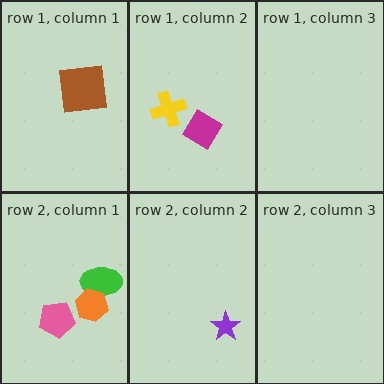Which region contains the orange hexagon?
The row 2, column 1 region.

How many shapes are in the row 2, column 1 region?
3.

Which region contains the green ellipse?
The row 2, column 1 region.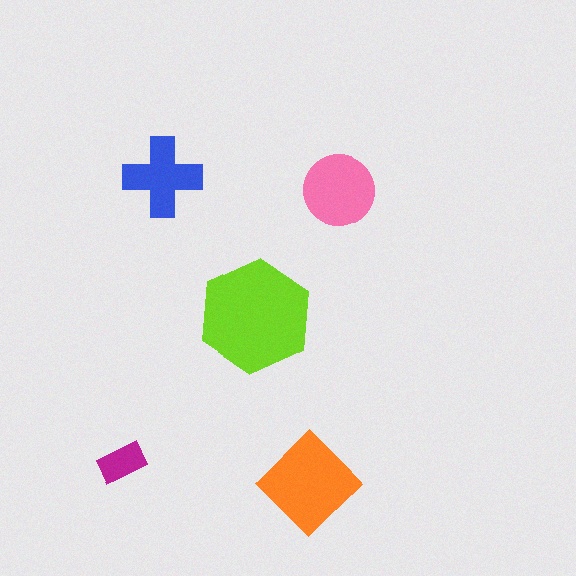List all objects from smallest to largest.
The magenta rectangle, the blue cross, the pink circle, the orange diamond, the lime hexagon.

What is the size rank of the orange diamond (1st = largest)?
2nd.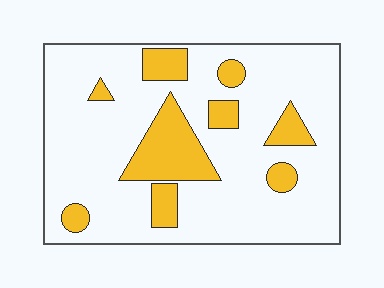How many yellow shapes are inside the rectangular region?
9.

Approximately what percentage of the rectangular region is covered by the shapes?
Approximately 20%.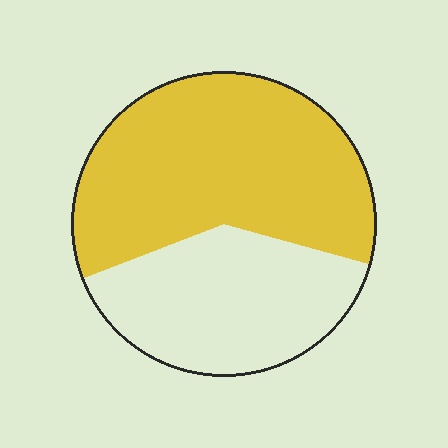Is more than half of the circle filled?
Yes.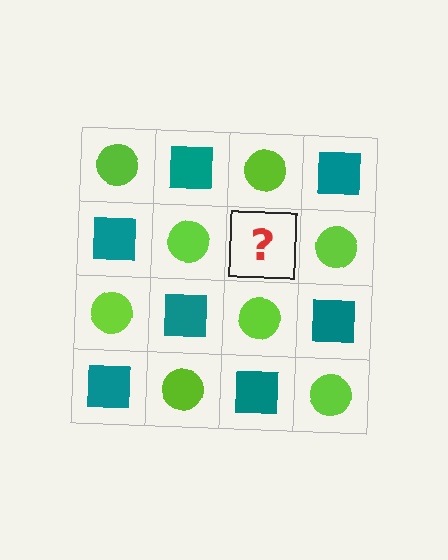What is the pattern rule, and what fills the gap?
The rule is that it alternates lime circle and teal square in a checkerboard pattern. The gap should be filled with a teal square.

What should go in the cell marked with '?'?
The missing cell should contain a teal square.